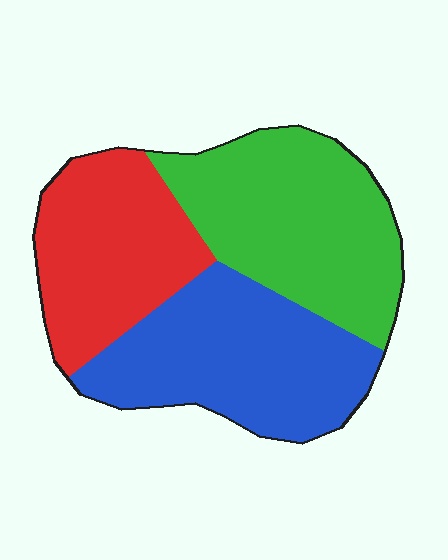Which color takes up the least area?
Red, at roughly 30%.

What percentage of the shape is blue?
Blue covers 35% of the shape.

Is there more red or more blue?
Blue.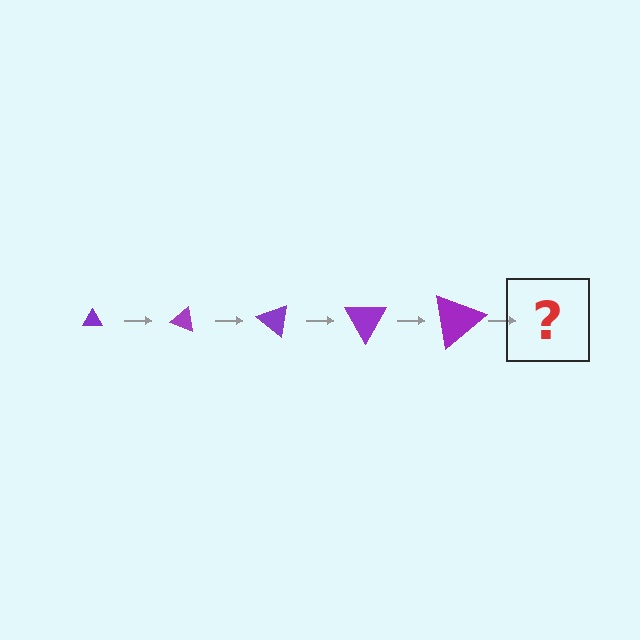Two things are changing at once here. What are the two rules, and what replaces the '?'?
The two rules are that the triangle grows larger each step and it rotates 20 degrees each step. The '?' should be a triangle, larger than the previous one and rotated 100 degrees from the start.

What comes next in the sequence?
The next element should be a triangle, larger than the previous one and rotated 100 degrees from the start.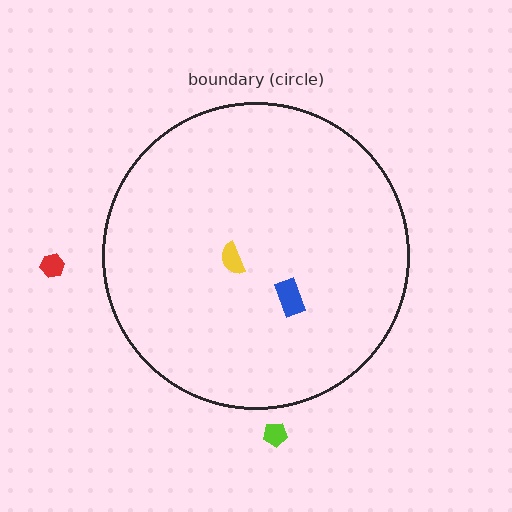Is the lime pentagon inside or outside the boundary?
Outside.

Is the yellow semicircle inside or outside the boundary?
Inside.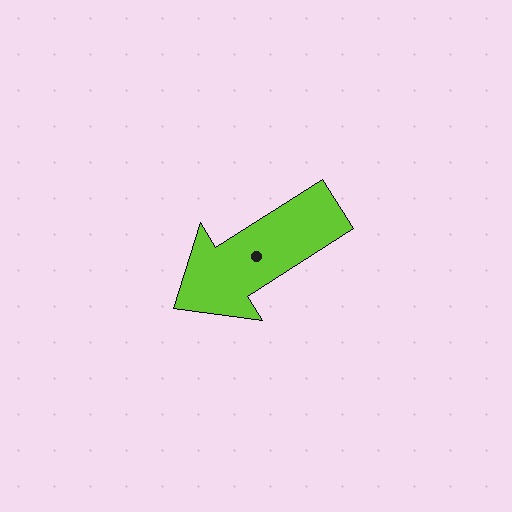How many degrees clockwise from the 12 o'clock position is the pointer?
Approximately 238 degrees.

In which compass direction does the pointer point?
Southwest.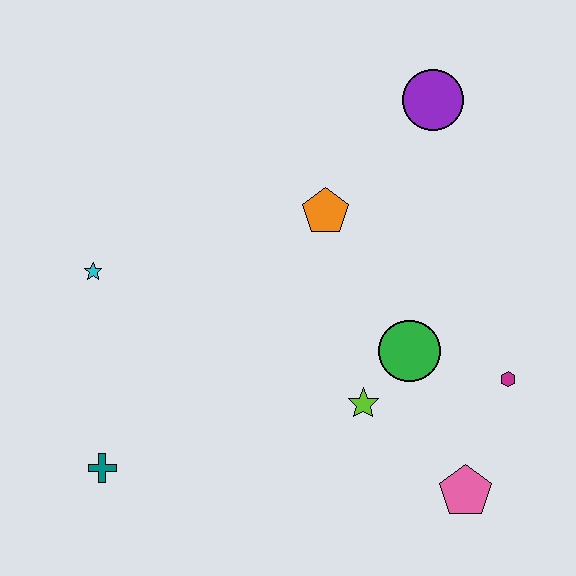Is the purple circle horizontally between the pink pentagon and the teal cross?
Yes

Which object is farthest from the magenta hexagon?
The cyan star is farthest from the magenta hexagon.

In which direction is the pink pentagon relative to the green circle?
The pink pentagon is below the green circle.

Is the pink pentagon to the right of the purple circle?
Yes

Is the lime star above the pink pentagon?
Yes